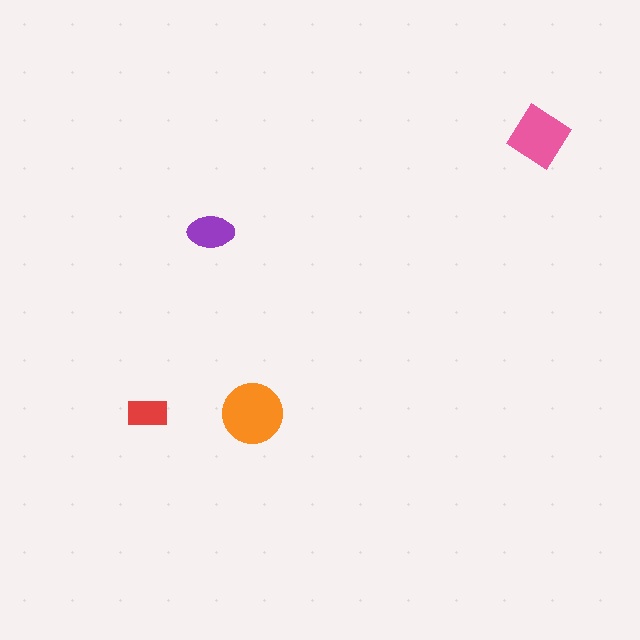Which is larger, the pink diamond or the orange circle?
The orange circle.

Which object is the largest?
The orange circle.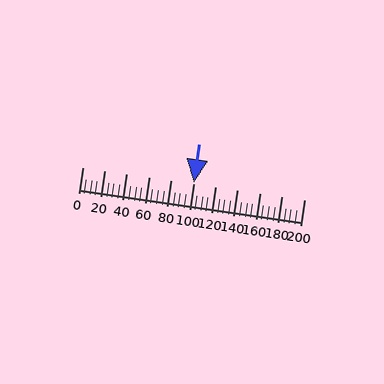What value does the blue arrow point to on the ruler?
The blue arrow points to approximately 100.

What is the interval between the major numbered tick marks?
The major tick marks are spaced 20 units apart.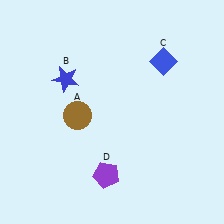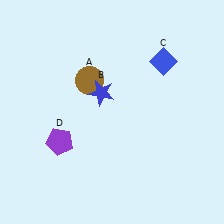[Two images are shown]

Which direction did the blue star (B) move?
The blue star (B) moved right.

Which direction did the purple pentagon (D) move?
The purple pentagon (D) moved left.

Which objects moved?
The objects that moved are: the brown circle (A), the blue star (B), the purple pentagon (D).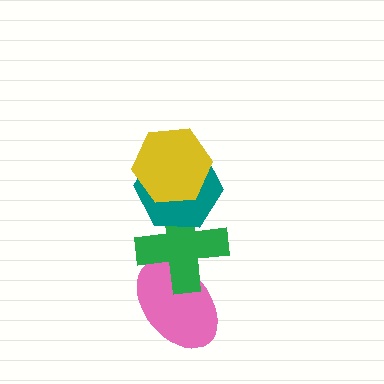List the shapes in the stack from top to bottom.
From top to bottom: the yellow hexagon, the teal hexagon, the green cross, the pink ellipse.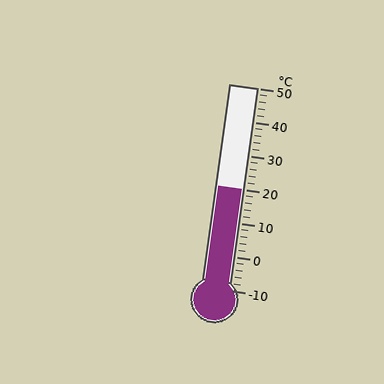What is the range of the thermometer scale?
The thermometer scale ranges from -10°C to 50°C.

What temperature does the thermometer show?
The thermometer shows approximately 20°C.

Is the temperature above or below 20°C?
The temperature is at 20°C.